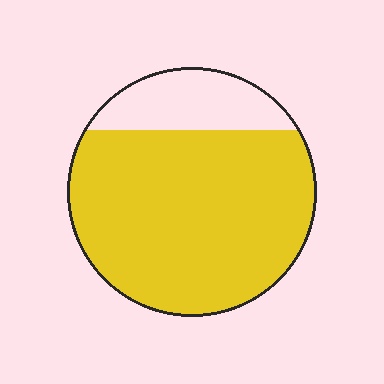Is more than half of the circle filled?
Yes.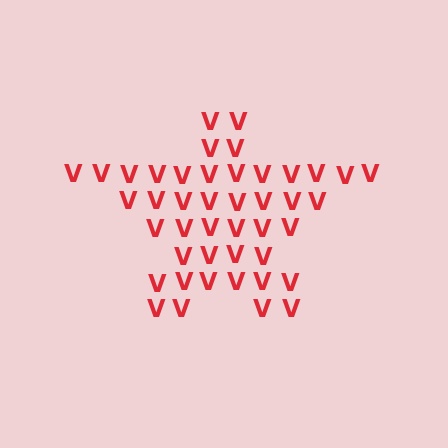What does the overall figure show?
The overall figure shows a star.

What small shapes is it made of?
It is made of small letter V's.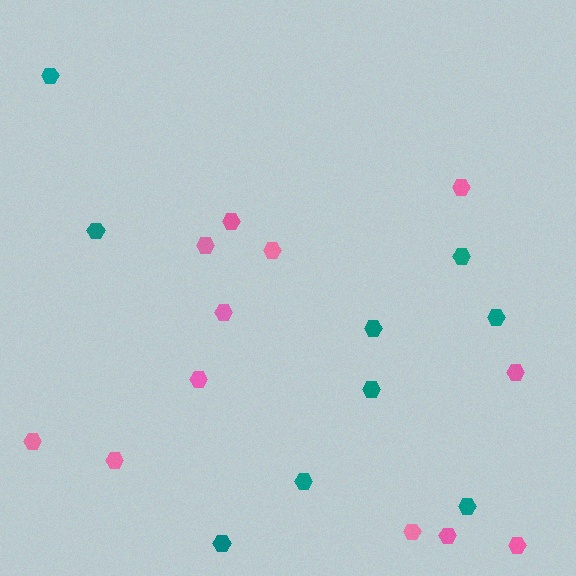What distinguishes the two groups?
There are 2 groups: one group of pink hexagons (12) and one group of teal hexagons (9).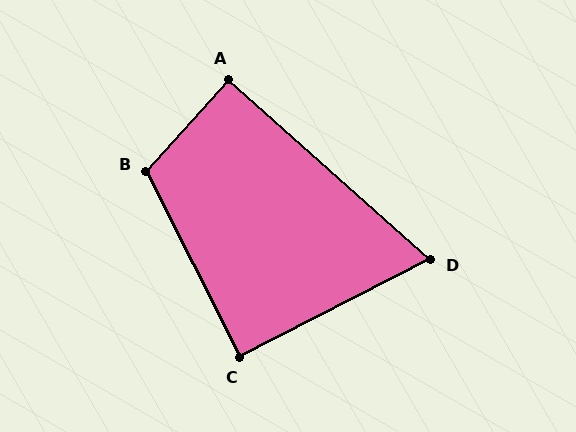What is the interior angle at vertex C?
Approximately 90 degrees (approximately right).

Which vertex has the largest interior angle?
B, at approximately 111 degrees.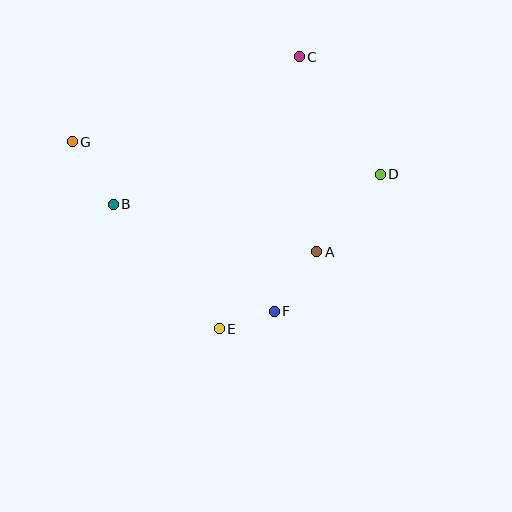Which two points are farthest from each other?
Points D and G are farthest from each other.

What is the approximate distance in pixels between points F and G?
The distance between F and G is approximately 264 pixels.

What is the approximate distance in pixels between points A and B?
The distance between A and B is approximately 209 pixels.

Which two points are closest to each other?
Points E and F are closest to each other.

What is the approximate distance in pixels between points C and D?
The distance between C and D is approximately 143 pixels.